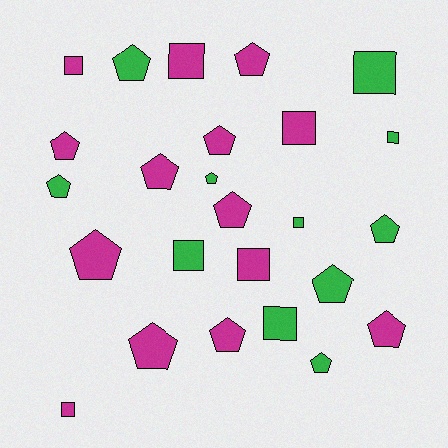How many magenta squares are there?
There are 5 magenta squares.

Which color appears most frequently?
Magenta, with 14 objects.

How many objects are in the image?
There are 25 objects.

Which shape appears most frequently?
Pentagon, with 15 objects.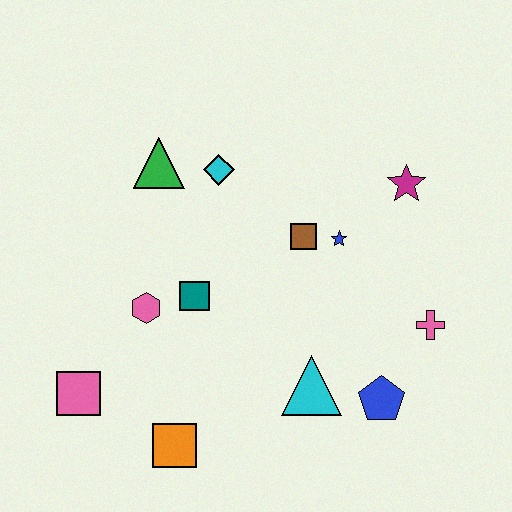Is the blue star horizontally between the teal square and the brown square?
No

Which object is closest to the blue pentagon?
The cyan triangle is closest to the blue pentagon.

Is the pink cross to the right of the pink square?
Yes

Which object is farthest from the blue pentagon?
The green triangle is farthest from the blue pentagon.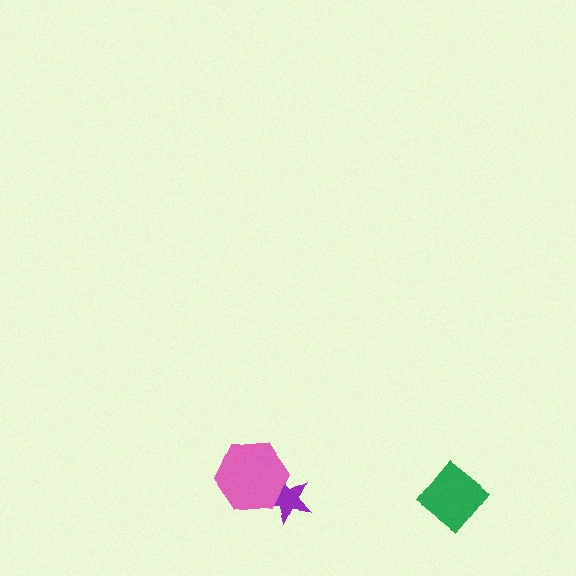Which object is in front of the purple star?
The pink hexagon is in front of the purple star.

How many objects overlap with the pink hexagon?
1 object overlaps with the pink hexagon.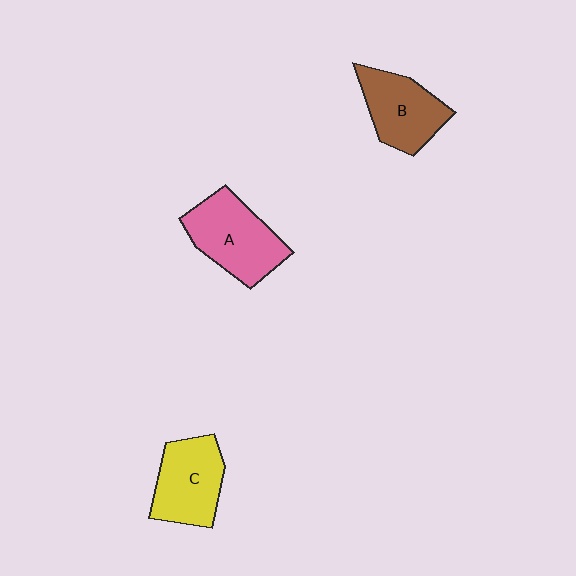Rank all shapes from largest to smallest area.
From largest to smallest: A (pink), C (yellow), B (brown).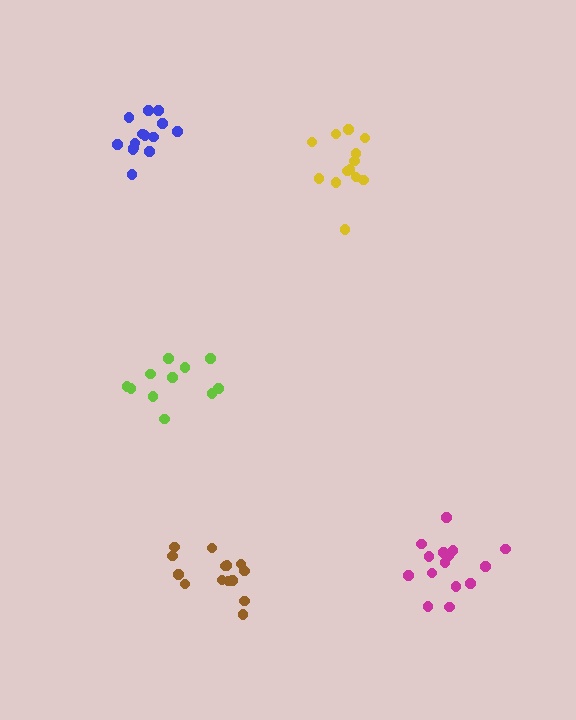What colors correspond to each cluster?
The clusters are colored: yellow, lime, magenta, brown, blue.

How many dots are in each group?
Group 1: 13 dots, Group 2: 11 dots, Group 3: 15 dots, Group 4: 14 dots, Group 5: 14 dots (67 total).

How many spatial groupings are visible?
There are 5 spatial groupings.